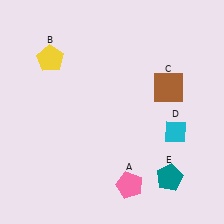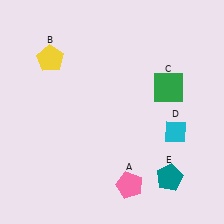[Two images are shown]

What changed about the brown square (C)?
In Image 1, C is brown. In Image 2, it changed to green.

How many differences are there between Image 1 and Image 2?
There is 1 difference between the two images.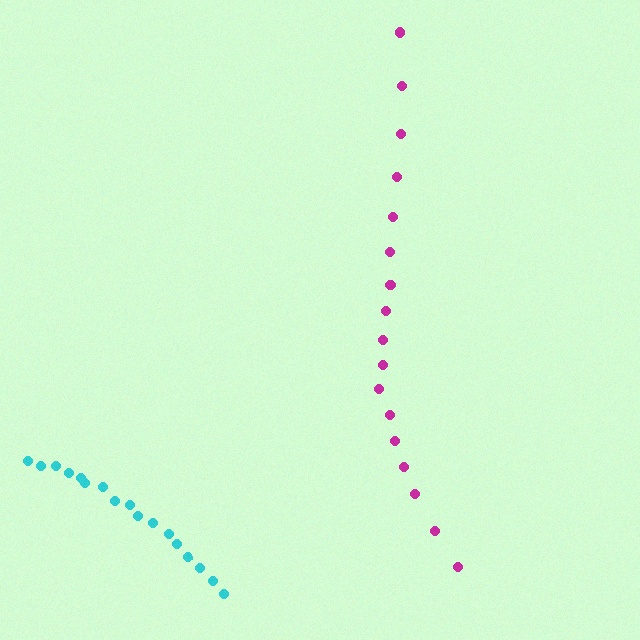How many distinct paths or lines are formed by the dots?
There are 2 distinct paths.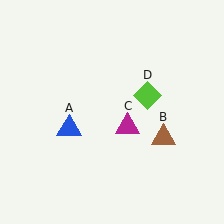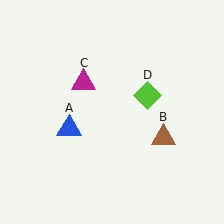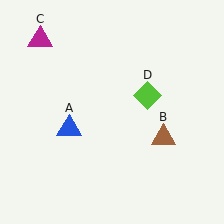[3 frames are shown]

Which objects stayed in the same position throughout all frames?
Blue triangle (object A) and brown triangle (object B) and lime diamond (object D) remained stationary.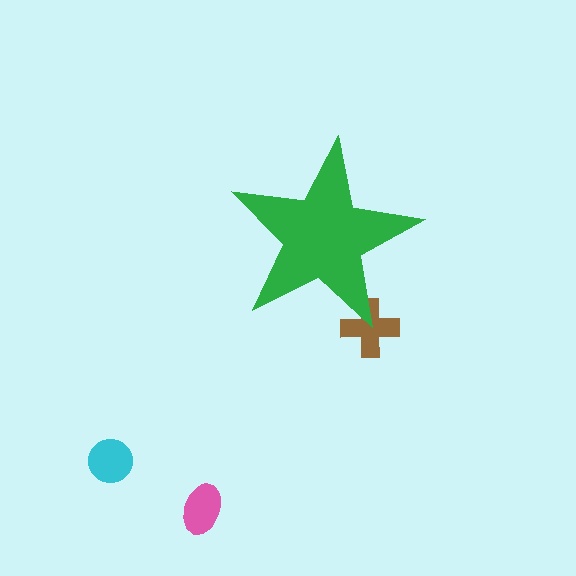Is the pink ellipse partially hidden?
No, the pink ellipse is fully visible.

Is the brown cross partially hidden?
Yes, the brown cross is partially hidden behind the green star.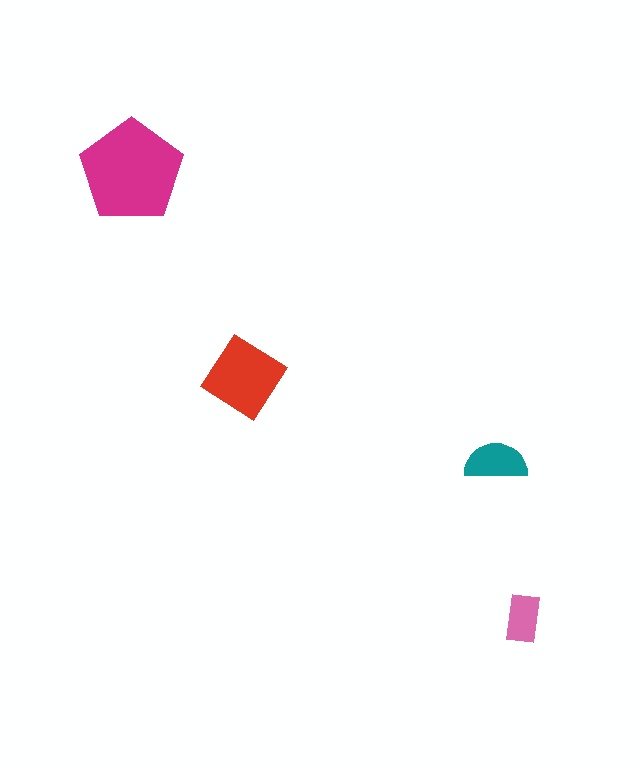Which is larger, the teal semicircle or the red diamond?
The red diamond.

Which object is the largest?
The magenta pentagon.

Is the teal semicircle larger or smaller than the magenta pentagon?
Smaller.